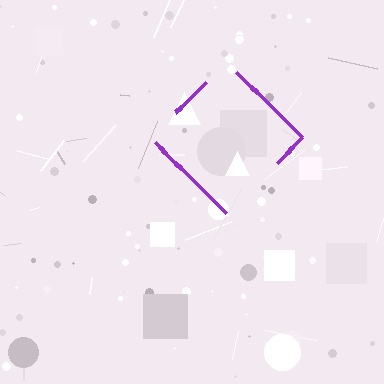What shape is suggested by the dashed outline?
The dashed outline suggests a diamond.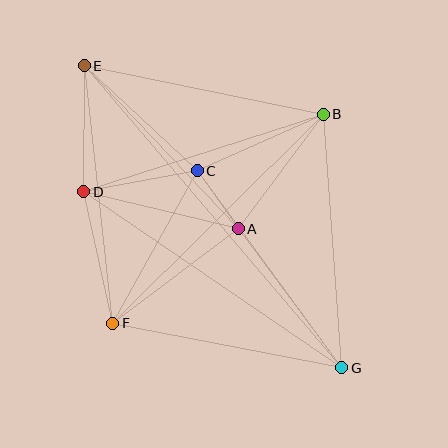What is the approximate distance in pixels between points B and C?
The distance between B and C is approximately 138 pixels.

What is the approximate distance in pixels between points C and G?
The distance between C and G is approximately 245 pixels.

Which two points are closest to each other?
Points A and C are closest to each other.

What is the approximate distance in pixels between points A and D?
The distance between A and D is approximately 159 pixels.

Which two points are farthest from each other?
Points E and G are farthest from each other.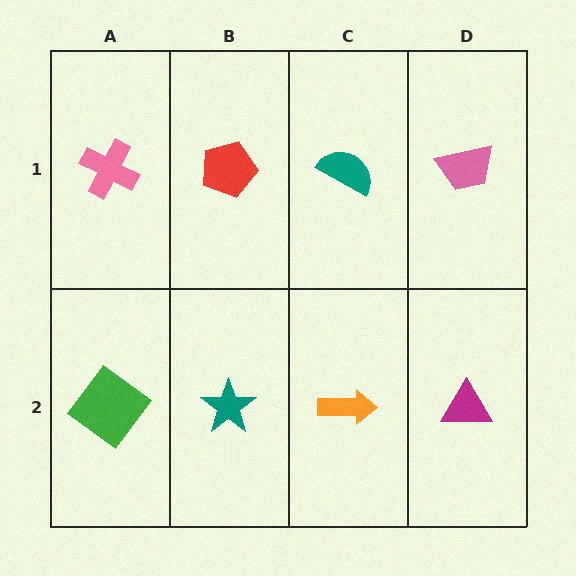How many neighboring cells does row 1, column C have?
3.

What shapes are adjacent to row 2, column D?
A pink trapezoid (row 1, column D), an orange arrow (row 2, column C).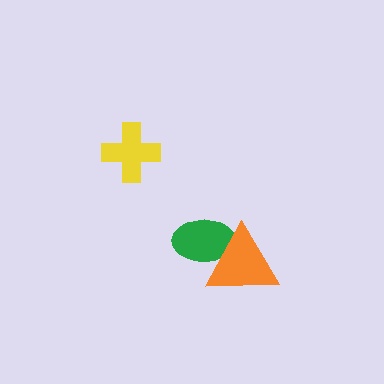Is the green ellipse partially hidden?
Yes, it is partially covered by another shape.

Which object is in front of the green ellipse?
The orange triangle is in front of the green ellipse.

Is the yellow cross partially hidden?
No, no other shape covers it.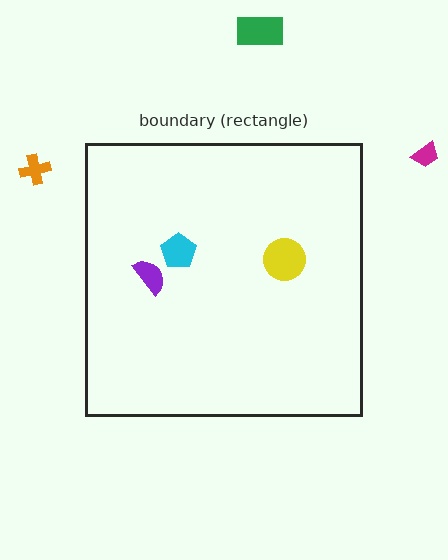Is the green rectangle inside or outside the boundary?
Outside.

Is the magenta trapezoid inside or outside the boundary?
Outside.